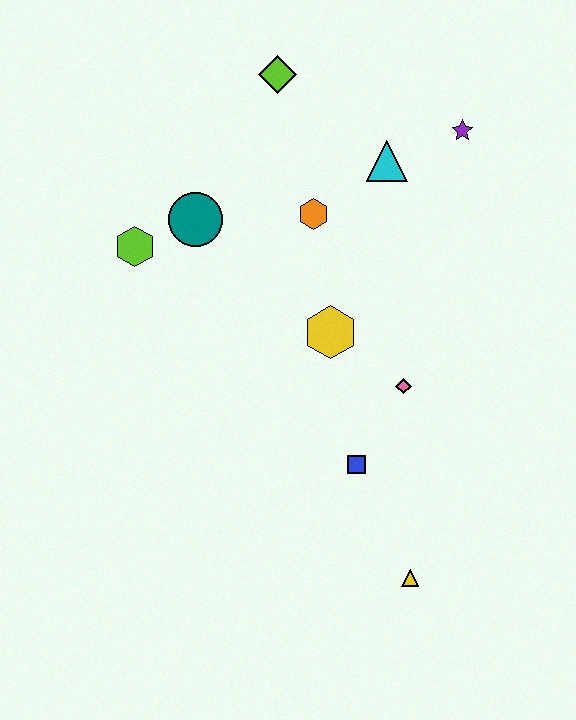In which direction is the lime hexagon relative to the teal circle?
The lime hexagon is to the left of the teal circle.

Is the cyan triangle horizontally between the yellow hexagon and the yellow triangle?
Yes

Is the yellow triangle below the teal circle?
Yes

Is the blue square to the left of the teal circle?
No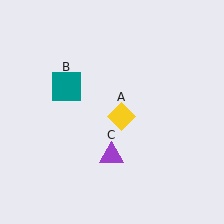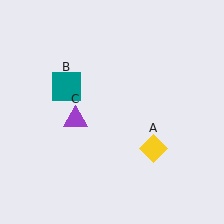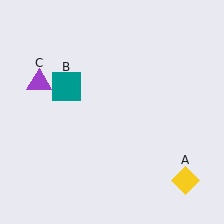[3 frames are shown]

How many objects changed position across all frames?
2 objects changed position: yellow diamond (object A), purple triangle (object C).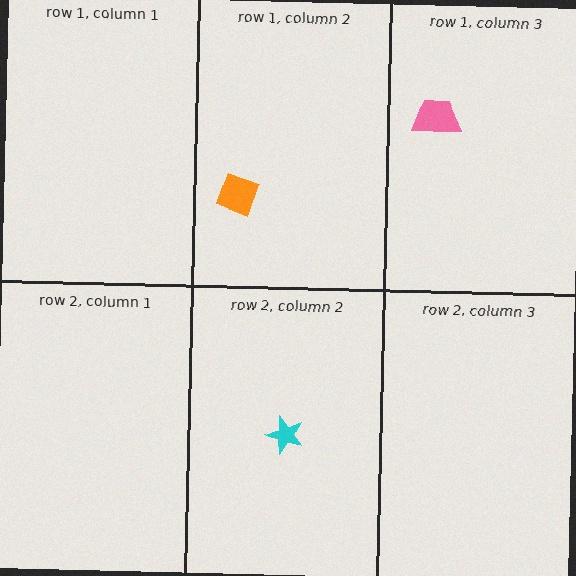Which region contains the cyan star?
The row 2, column 2 region.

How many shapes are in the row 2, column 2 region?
1.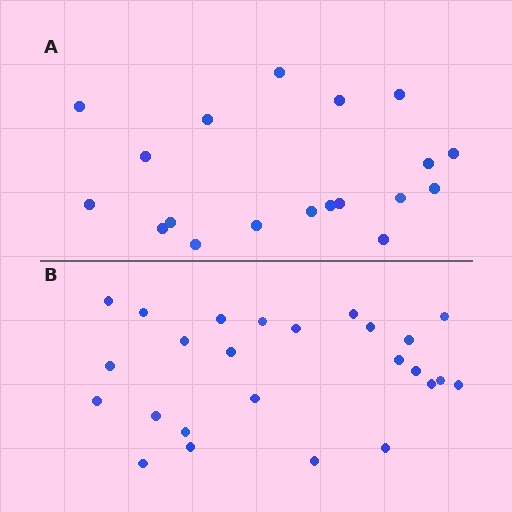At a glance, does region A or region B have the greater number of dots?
Region B (the bottom region) has more dots.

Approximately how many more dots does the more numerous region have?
Region B has about 6 more dots than region A.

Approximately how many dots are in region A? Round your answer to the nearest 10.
About 20 dots. (The exact count is 19, which rounds to 20.)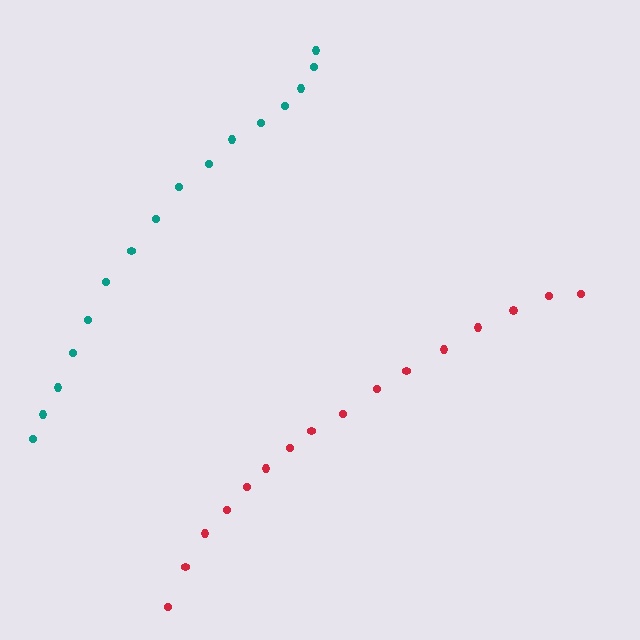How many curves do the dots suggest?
There are 2 distinct paths.